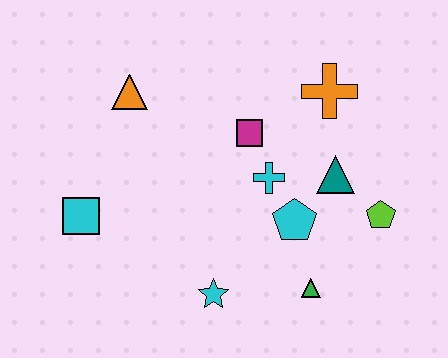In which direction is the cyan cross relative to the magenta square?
The cyan cross is below the magenta square.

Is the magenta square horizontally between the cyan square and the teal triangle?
Yes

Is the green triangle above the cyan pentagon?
No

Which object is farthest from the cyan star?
The orange cross is farthest from the cyan star.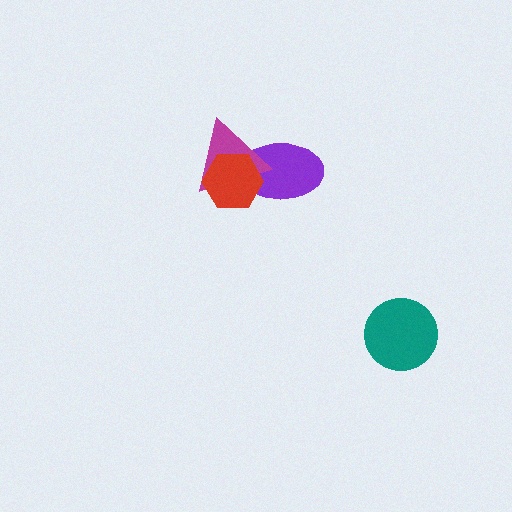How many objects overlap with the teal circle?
0 objects overlap with the teal circle.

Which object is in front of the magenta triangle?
The red hexagon is in front of the magenta triangle.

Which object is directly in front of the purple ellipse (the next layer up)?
The magenta triangle is directly in front of the purple ellipse.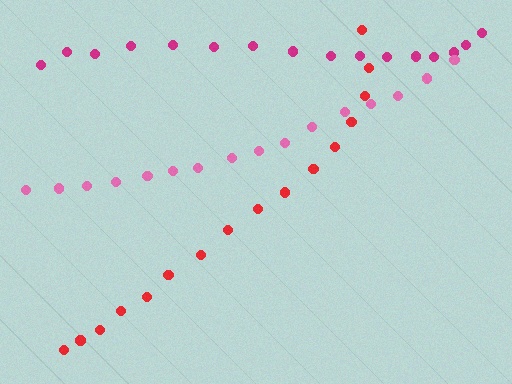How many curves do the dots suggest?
There are 3 distinct paths.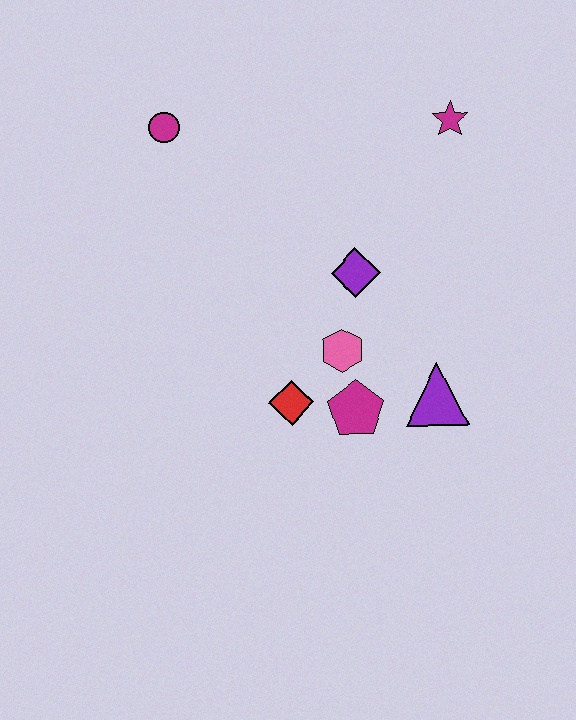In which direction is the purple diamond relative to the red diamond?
The purple diamond is above the red diamond.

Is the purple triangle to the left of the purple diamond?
No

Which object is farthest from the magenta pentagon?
The magenta circle is farthest from the magenta pentagon.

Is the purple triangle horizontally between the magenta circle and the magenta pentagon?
No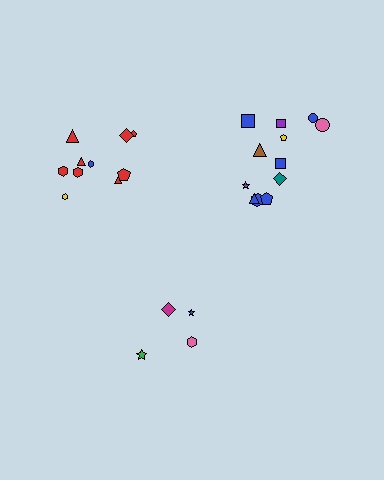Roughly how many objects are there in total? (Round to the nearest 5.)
Roughly 25 objects in total.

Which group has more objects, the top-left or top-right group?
The top-right group.